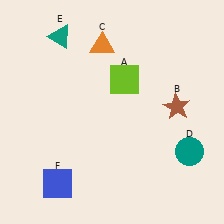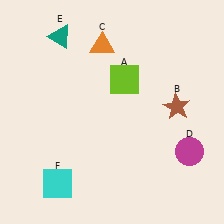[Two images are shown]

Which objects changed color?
D changed from teal to magenta. F changed from blue to cyan.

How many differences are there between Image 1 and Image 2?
There are 2 differences between the two images.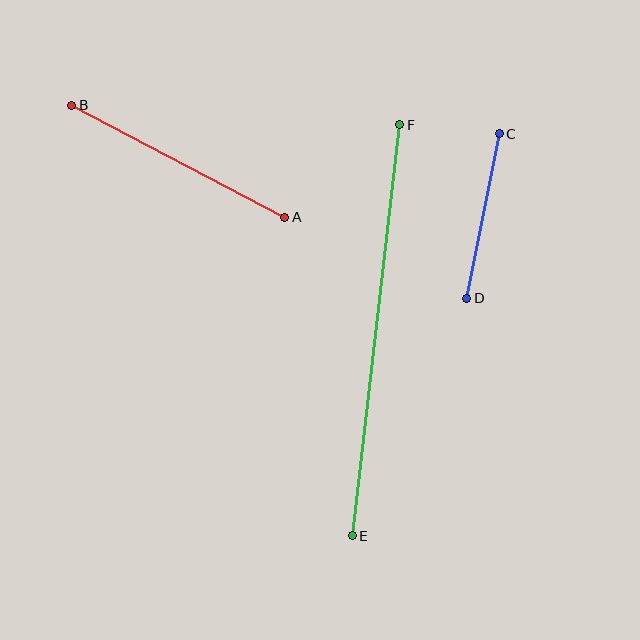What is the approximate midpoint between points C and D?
The midpoint is at approximately (483, 216) pixels.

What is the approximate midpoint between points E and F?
The midpoint is at approximately (376, 330) pixels.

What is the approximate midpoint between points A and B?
The midpoint is at approximately (178, 161) pixels.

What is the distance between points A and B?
The distance is approximately 240 pixels.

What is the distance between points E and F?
The distance is approximately 414 pixels.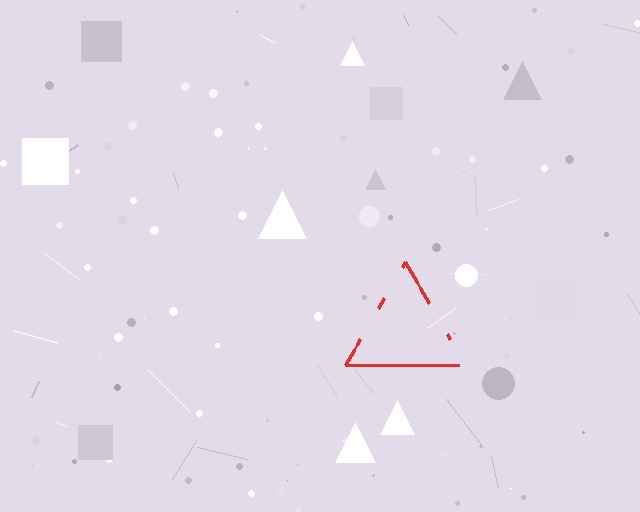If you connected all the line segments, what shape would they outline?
They would outline a triangle.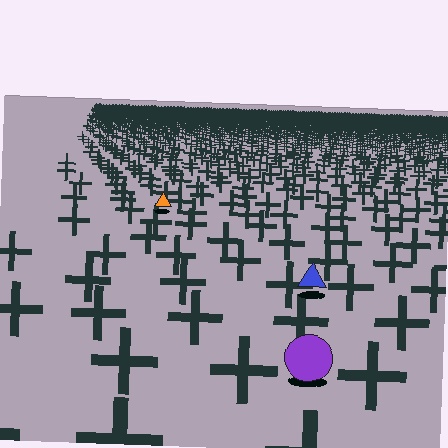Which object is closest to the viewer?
The purple circle is closest. The texture marks near it are larger and more spread out.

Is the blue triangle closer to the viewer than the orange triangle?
Yes. The blue triangle is closer — you can tell from the texture gradient: the ground texture is coarser near it.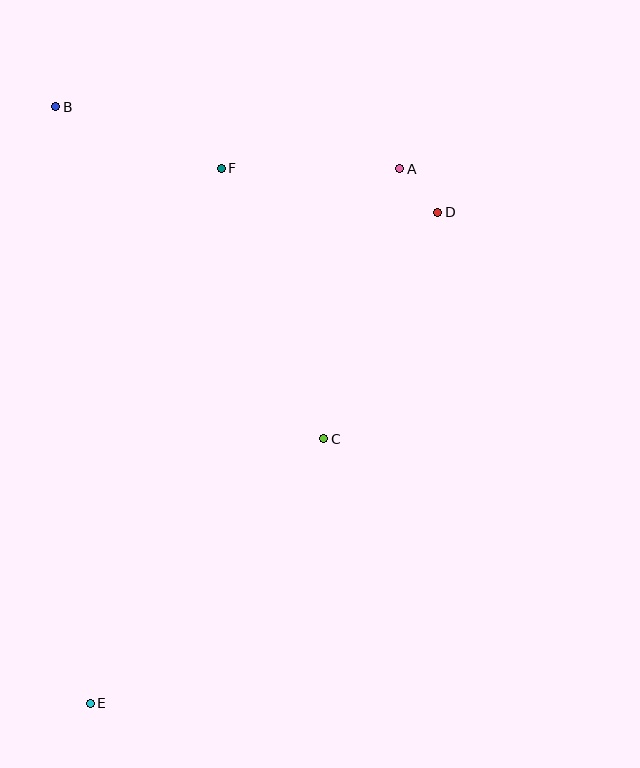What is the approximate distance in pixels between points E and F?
The distance between E and F is approximately 551 pixels.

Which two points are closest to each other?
Points A and D are closest to each other.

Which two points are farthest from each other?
Points A and E are farthest from each other.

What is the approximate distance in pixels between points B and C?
The distance between B and C is approximately 426 pixels.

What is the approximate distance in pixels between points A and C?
The distance between A and C is approximately 280 pixels.